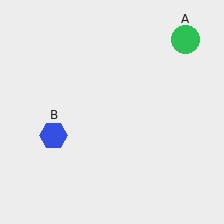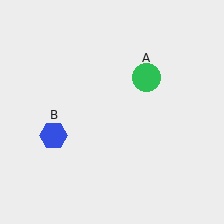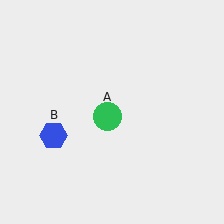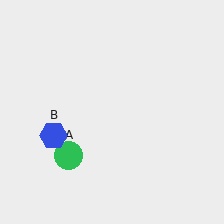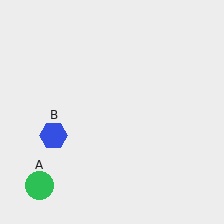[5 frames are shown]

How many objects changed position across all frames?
1 object changed position: green circle (object A).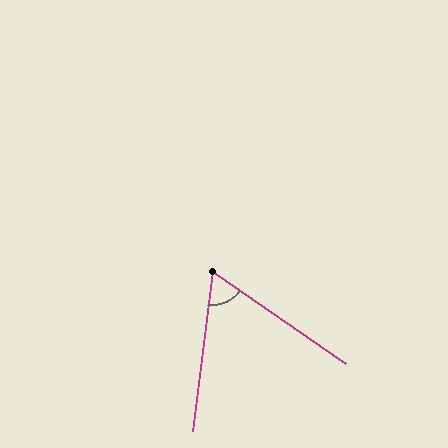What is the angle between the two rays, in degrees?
Approximately 62 degrees.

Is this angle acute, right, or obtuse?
It is acute.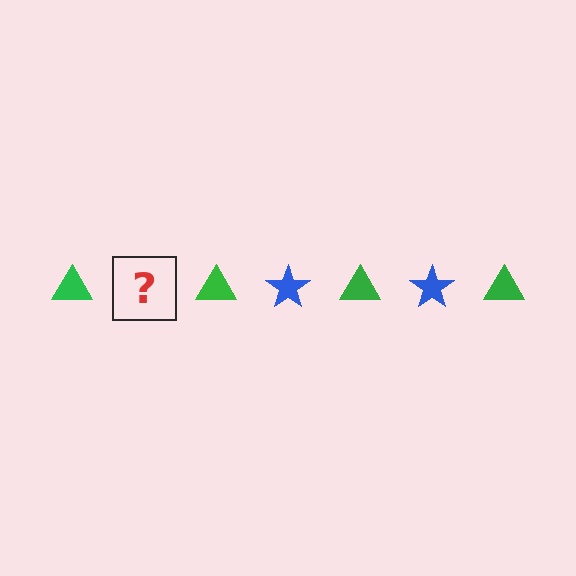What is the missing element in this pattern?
The missing element is a blue star.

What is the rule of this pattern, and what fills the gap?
The rule is that the pattern alternates between green triangle and blue star. The gap should be filled with a blue star.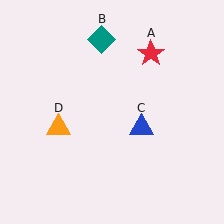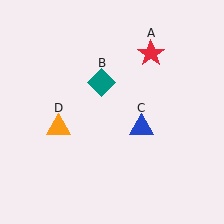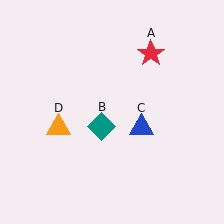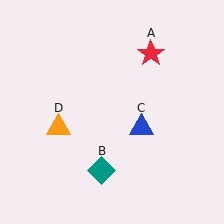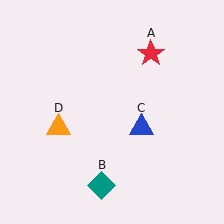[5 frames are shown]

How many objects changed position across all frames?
1 object changed position: teal diamond (object B).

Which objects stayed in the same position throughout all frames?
Red star (object A) and blue triangle (object C) and orange triangle (object D) remained stationary.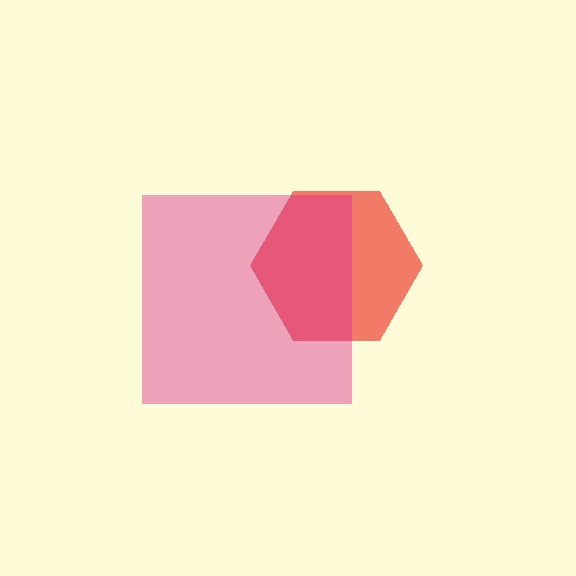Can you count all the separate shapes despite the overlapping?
Yes, there are 2 separate shapes.